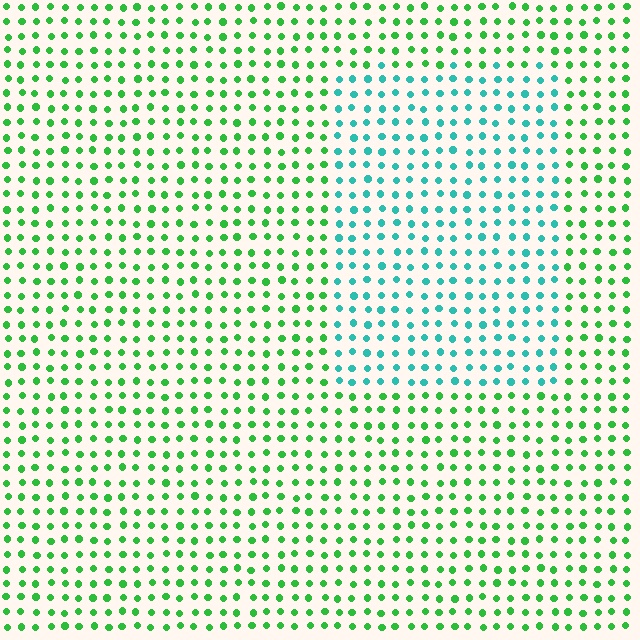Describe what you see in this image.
The image is filled with small green elements in a uniform arrangement. A rectangle-shaped region is visible where the elements are tinted to a slightly different hue, forming a subtle color boundary.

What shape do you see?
I see a rectangle.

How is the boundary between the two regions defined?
The boundary is defined purely by a slight shift in hue (about 48 degrees). Spacing, size, and orientation are identical on both sides.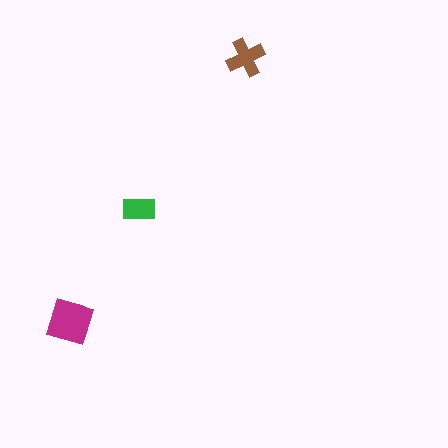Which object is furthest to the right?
The brown cross is rightmost.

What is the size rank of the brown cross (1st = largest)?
2nd.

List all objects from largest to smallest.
The magenta square, the brown cross, the green rectangle.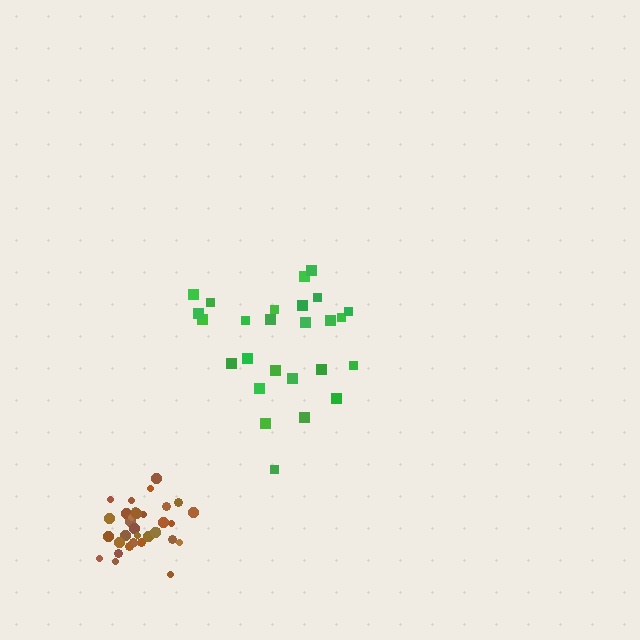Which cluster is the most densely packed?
Brown.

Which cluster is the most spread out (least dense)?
Green.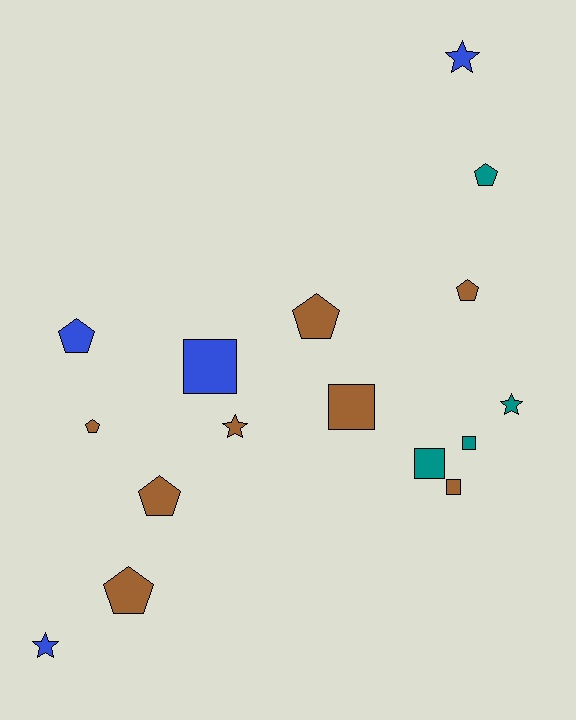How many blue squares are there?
There is 1 blue square.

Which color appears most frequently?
Brown, with 8 objects.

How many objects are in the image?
There are 16 objects.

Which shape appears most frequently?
Pentagon, with 7 objects.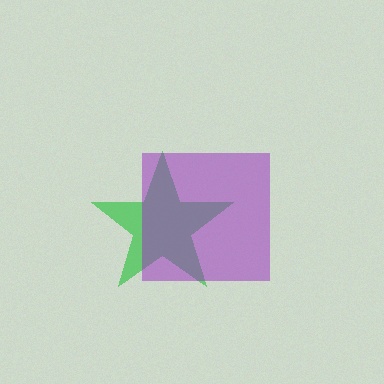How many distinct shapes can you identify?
There are 2 distinct shapes: a green star, a purple square.